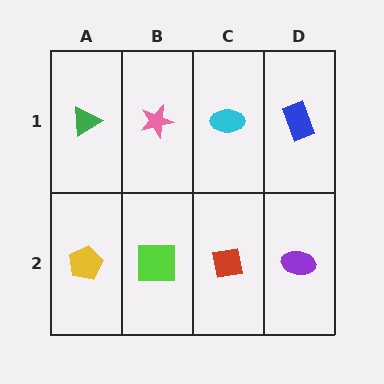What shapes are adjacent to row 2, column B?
A pink star (row 1, column B), a yellow pentagon (row 2, column A), a red square (row 2, column C).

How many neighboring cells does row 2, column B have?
3.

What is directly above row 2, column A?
A green triangle.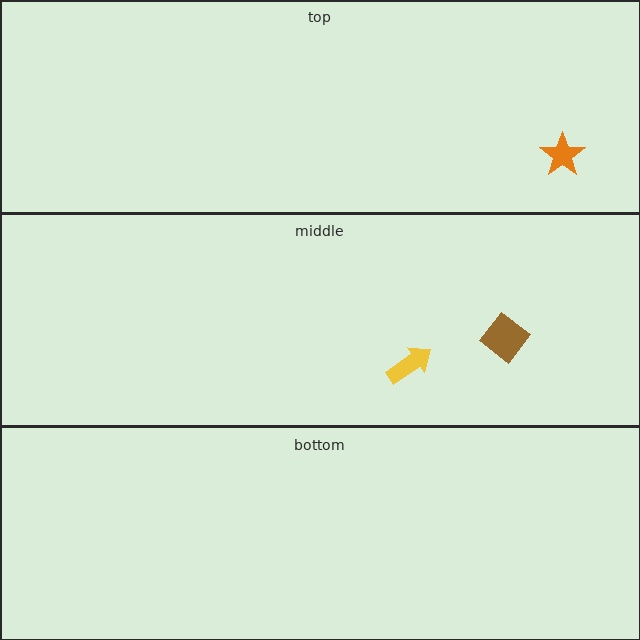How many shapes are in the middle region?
2.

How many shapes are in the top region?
1.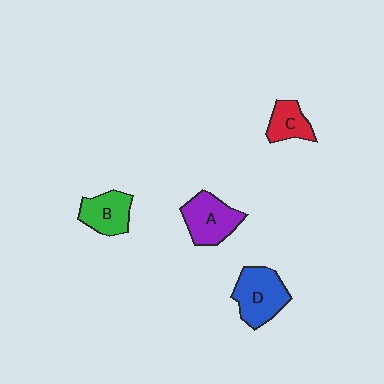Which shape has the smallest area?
Shape C (red).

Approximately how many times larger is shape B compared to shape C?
Approximately 1.3 times.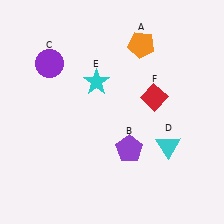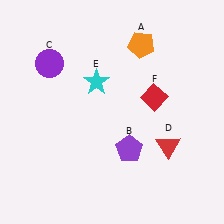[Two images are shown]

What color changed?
The triangle (D) changed from cyan in Image 1 to red in Image 2.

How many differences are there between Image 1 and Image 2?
There is 1 difference between the two images.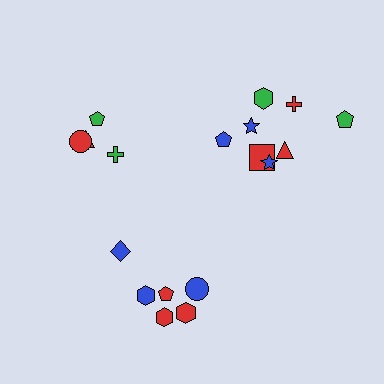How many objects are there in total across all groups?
There are 18 objects.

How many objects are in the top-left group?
There are 4 objects.